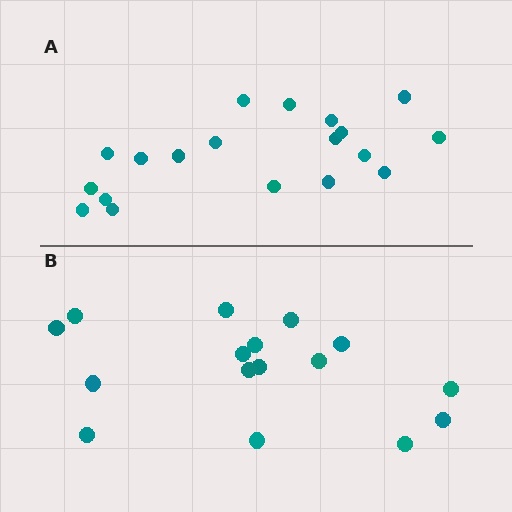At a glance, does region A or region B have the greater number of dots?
Region A (the top region) has more dots.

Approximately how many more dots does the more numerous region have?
Region A has just a few more — roughly 2 or 3 more dots than region B.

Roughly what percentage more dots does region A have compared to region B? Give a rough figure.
About 20% more.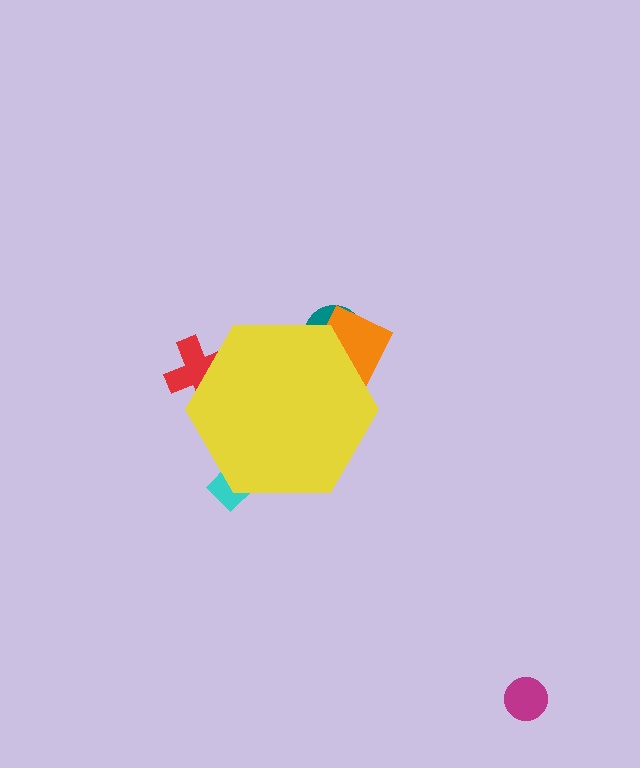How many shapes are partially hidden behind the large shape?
4 shapes are partially hidden.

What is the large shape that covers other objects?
A yellow hexagon.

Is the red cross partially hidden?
Yes, the red cross is partially hidden behind the yellow hexagon.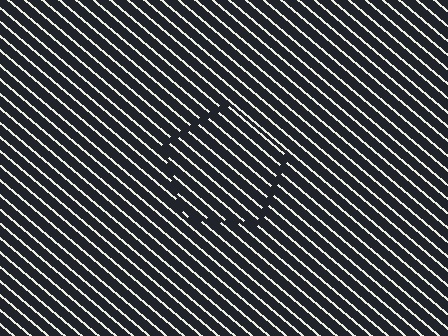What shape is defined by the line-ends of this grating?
An illusory pentagon. The interior of the shape contains the same grating, shifted by half a period — the contour is defined by the phase discontinuity where line-ends from the inner and outer gratings abut.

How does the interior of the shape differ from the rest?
The interior of the shape contains the same grating, shifted by half a period — the contour is defined by the phase discontinuity where line-ends from the inner and outer gratings abut.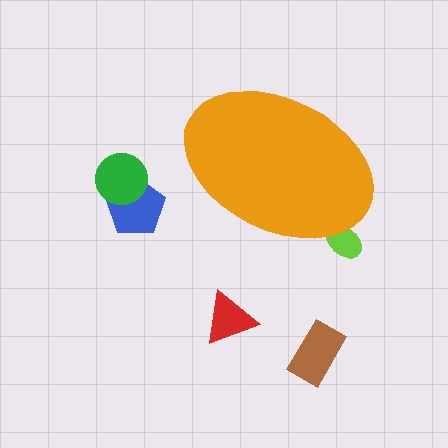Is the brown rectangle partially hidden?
No, the brown rectangle is fully visible.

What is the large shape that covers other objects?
An orange ellipse.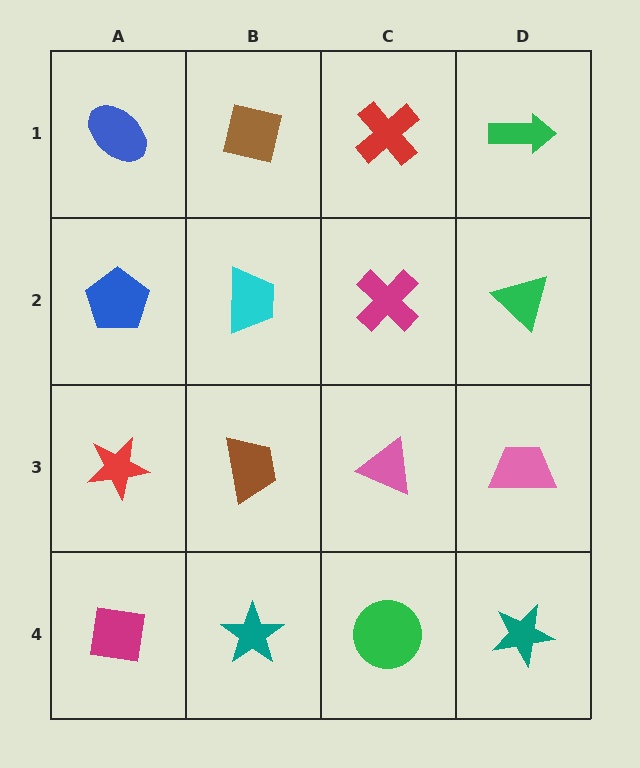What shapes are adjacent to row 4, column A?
A red star (row 3, column A), a teal star (row 4, column B).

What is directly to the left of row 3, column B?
A red star.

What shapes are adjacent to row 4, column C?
A pink triangle (row 3, column C), a teal star (row 4, column B), a teal star (row 4, column D).